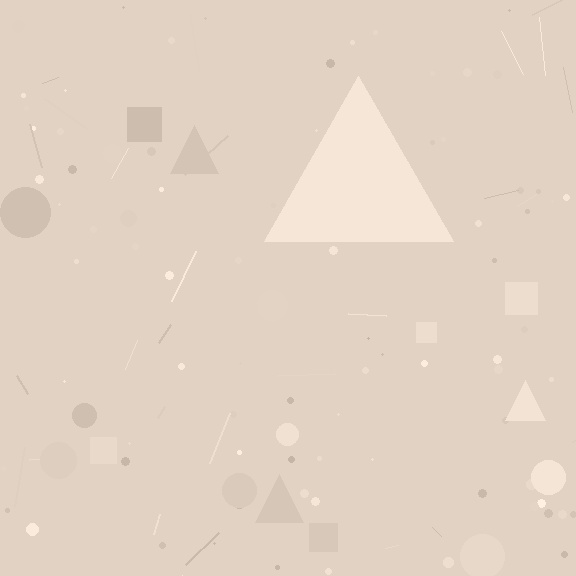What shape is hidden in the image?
A triangle is hidden in the image.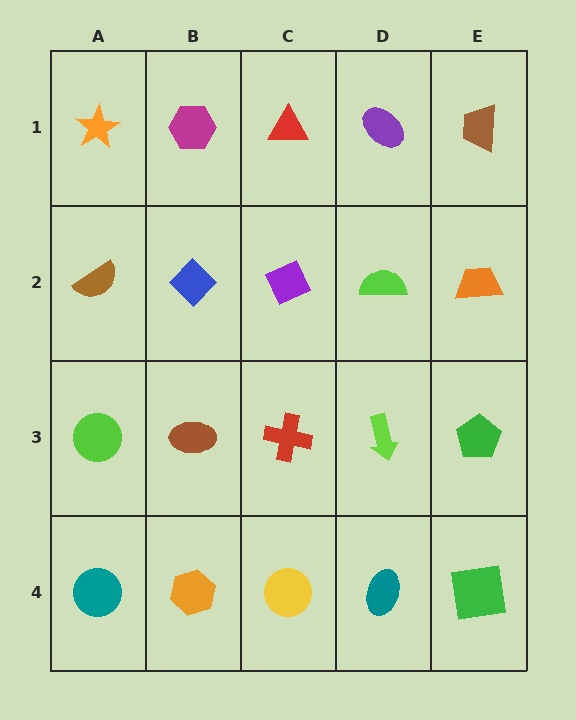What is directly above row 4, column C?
A red cross.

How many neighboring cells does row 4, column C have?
3.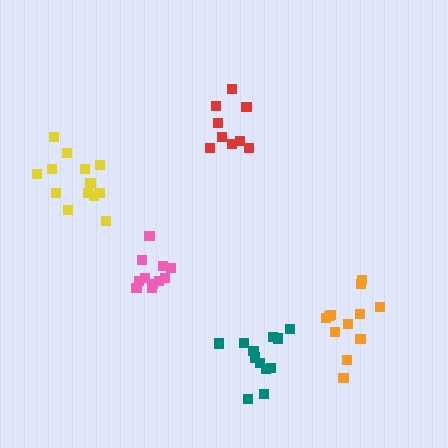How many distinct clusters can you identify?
There are 5 distinct clusters.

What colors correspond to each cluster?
The clusters are colored: pink, teal, orange, yellow, red.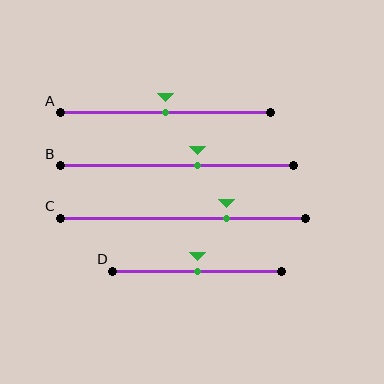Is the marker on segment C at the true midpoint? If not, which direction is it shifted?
No, the marker on segment C is shifted to the right by about 18% of the segment length.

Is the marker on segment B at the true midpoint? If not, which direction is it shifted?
No, the marker on segment B is shifted to the right by about 9% of the segment length.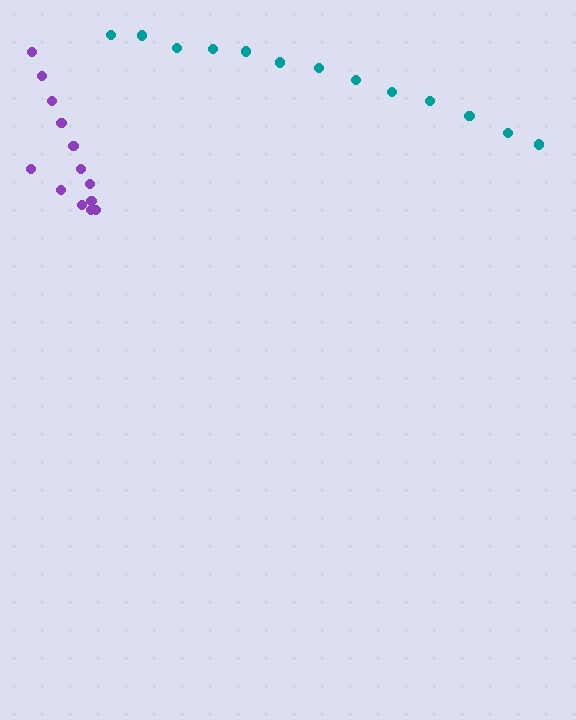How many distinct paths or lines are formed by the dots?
There are 2 distinct paths.